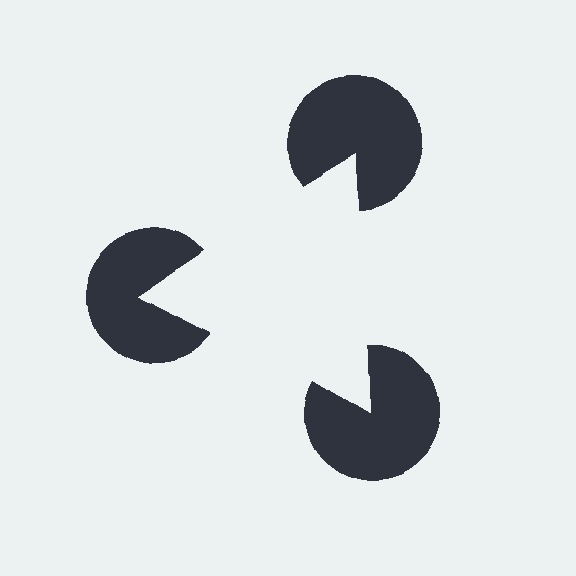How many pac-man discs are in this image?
There are 3 — one at each vertex of the illusory triangle.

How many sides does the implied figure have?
3 sides.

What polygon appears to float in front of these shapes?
An illusory triangle — its edges are inferred from the aligned wedge cuts in the pac-man discs, not physically drawn.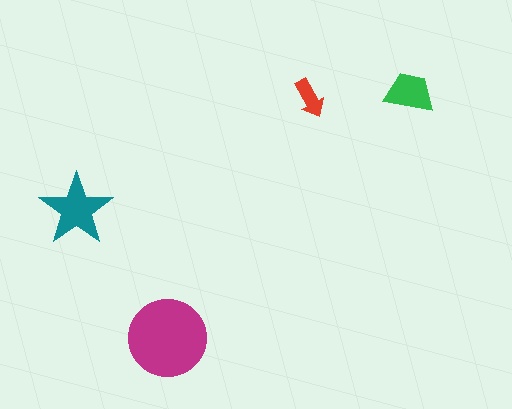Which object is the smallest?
The red arrow.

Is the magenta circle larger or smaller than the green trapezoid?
Larger.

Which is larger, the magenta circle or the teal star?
The magenta circle.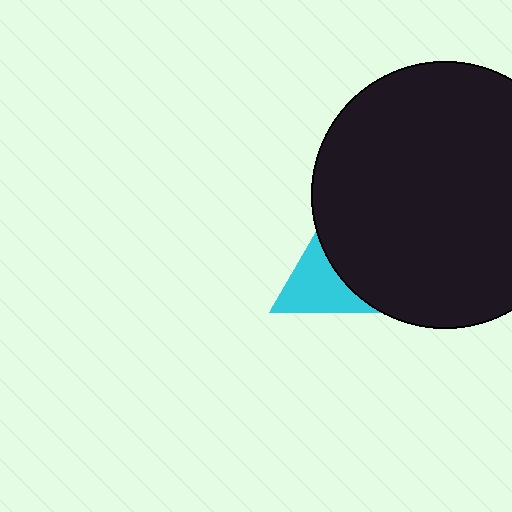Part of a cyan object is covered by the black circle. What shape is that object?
It is a triangle.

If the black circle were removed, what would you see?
You would see the complete cyan triangle.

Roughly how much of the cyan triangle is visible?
About half of it is visible (roughly 47%).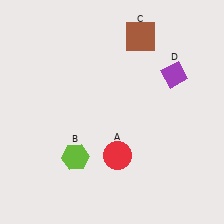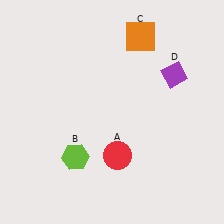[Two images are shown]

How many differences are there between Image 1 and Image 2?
There is 1 difference between the two images.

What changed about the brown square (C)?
In Image 1, C is brown. In Image 2, it changed to orange.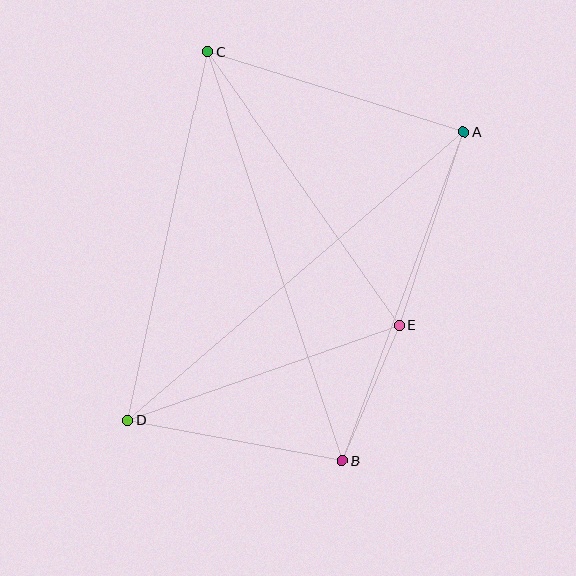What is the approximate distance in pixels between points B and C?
The distance between B and C is approximately 431 pixels.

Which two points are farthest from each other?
Points A and D are farthest from each other.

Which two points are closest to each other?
Points B and E are closest to each other.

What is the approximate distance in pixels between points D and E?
The distance between D and E is approximately 288 pixels.